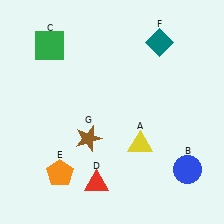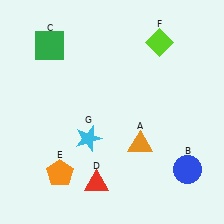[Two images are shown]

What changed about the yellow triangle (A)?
In Image 1, A is yellow. In Image 2, it changed to orange.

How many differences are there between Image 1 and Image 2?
There are 3 differences between the two images.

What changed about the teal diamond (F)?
In Image 1, F is teal. In Image 2, it changed to lime.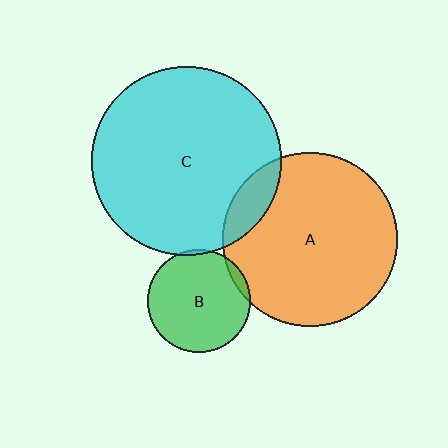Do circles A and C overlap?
Yes.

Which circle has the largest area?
Circle C (cyan).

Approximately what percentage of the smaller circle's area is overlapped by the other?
Approximately 10%.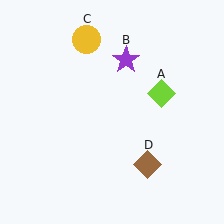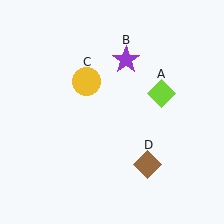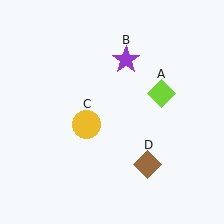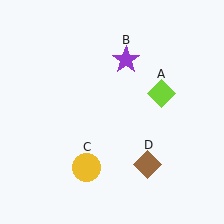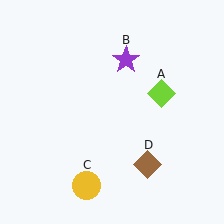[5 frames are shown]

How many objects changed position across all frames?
1 object changed position: yellow circle (object C).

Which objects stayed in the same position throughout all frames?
Lime diamond (object A) and purple star (object B) and brown diamond (object D) remained stationary.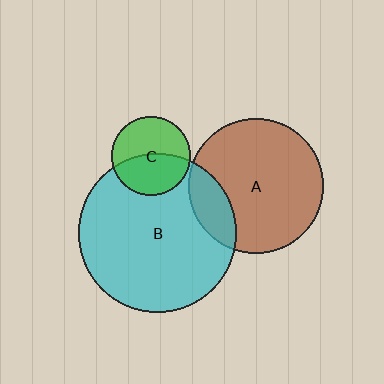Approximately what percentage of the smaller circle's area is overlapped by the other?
Approximately 50%.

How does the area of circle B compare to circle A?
Approximately 1.4 times.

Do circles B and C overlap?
Yes.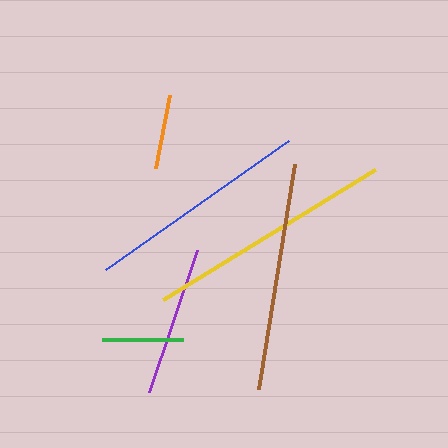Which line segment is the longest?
The yellow line is the longest at approximately 249 pixels.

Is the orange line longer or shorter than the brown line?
The brown line is longer than the orange line.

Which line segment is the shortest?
The orange line is the shortest at approximately 74 pixels.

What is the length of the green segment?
The green segment is approximately 81 pixels long.